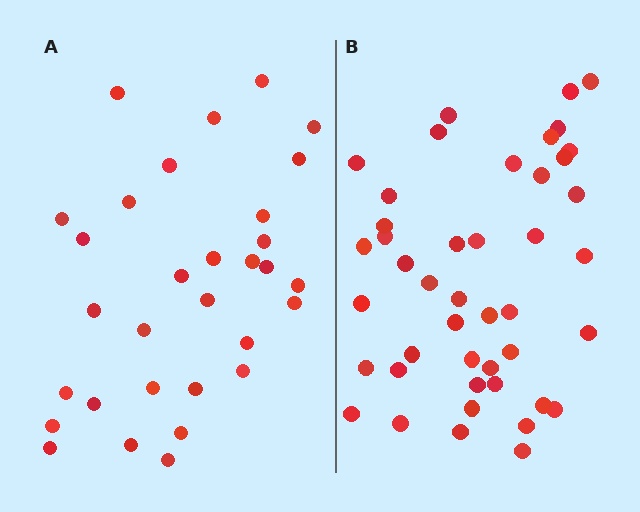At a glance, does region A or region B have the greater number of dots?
Region B (the right region) has more dots.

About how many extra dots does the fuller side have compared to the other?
Region B has approximately 15 more dots than region A.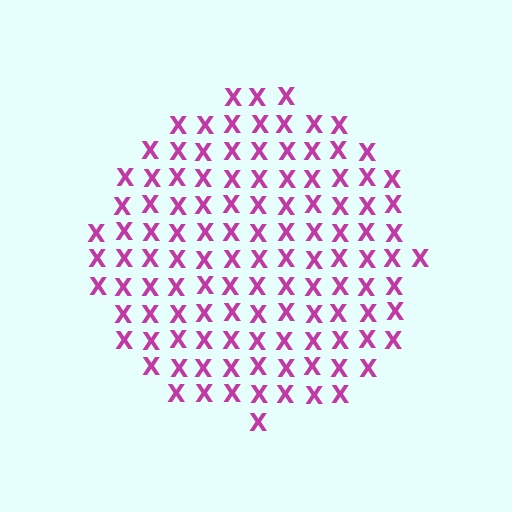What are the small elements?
The small elements are letter X's.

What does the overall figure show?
The overall figure shows a circle.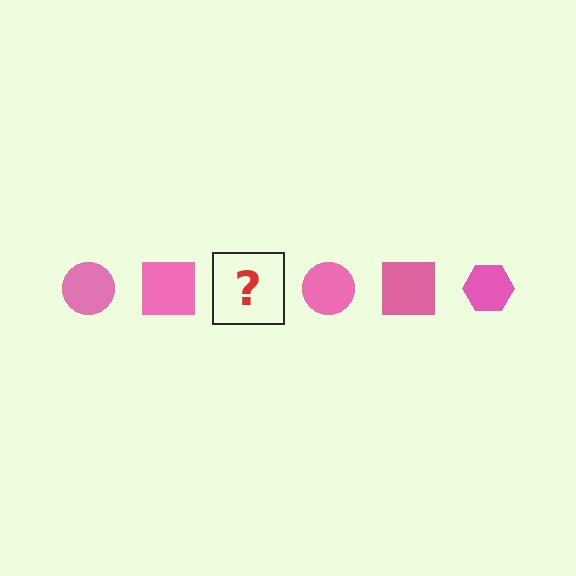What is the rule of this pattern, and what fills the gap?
The rule is that the pattern cycles through circle, square, hexagon shapes in pink. The gap should be filled with a pink hexagon.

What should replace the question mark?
The question mark should be replaced with a pink hexagon.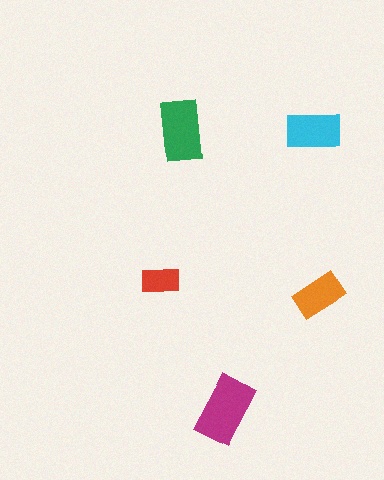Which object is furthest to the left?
The red rectangle is leftmost.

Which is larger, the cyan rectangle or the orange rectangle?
The cyan one.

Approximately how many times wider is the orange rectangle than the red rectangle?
About 1.5 times wider.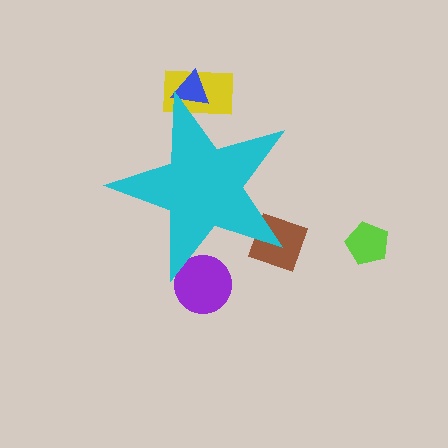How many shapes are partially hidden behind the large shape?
4 shapes are partially hidden.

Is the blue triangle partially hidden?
Yes, the blue triangle is partially hidden behind the cyan star.